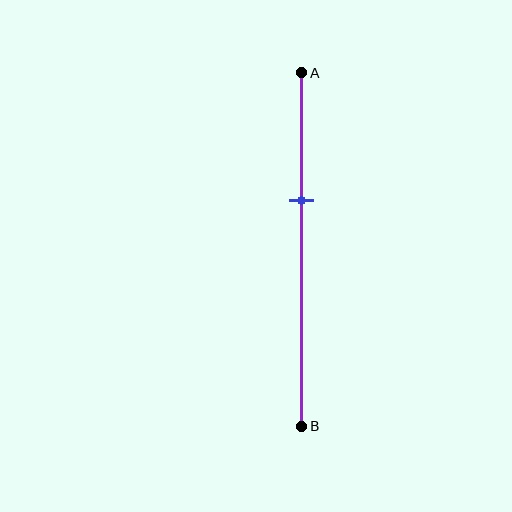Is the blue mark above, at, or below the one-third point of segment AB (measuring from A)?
The blue mark is approximately at the one-third point of segment AB.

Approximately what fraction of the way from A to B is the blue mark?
The blue mark is approximately 35% of the way from A to B.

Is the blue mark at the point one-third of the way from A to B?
Yes, the mark is approximately at the one-third point.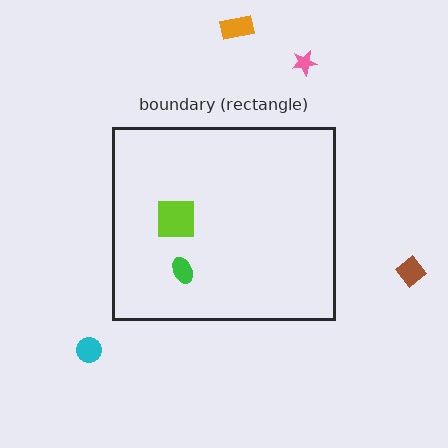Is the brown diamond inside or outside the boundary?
Outside.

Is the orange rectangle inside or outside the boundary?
Outside.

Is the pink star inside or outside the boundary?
Outside.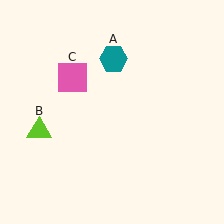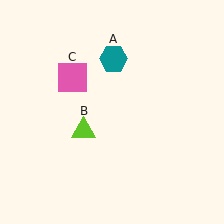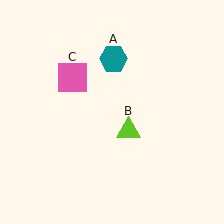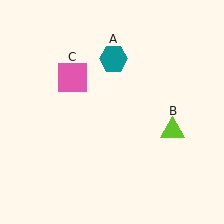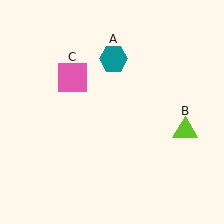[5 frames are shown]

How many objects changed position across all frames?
1 object changed position: lime triangle (object B).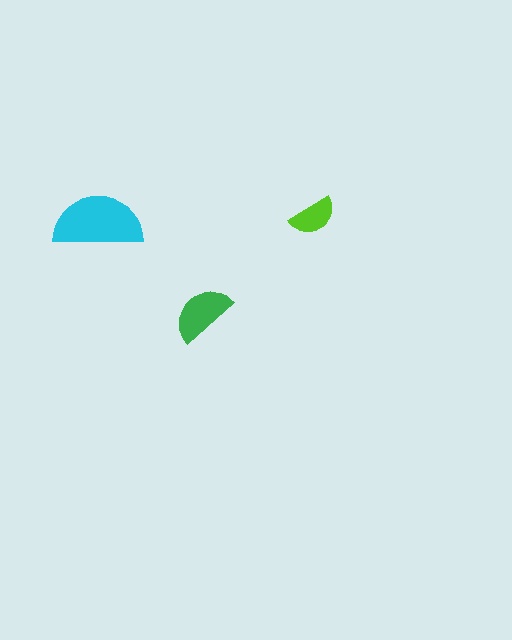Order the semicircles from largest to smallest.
the cyan one, the green one, the lime one.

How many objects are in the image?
There are 3 objects in the image.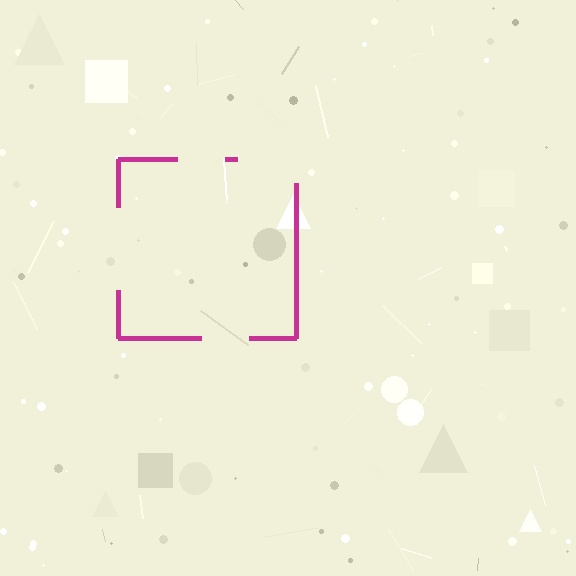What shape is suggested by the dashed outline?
The dashed outline suggests a square.